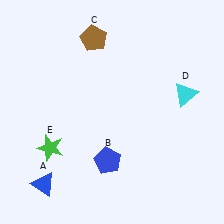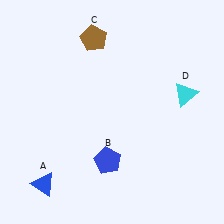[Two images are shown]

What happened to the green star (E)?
The green star (E) was removed in Image 2. It was in the bottom-left area of Image 1.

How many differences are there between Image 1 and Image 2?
There is 1 difference between the two images.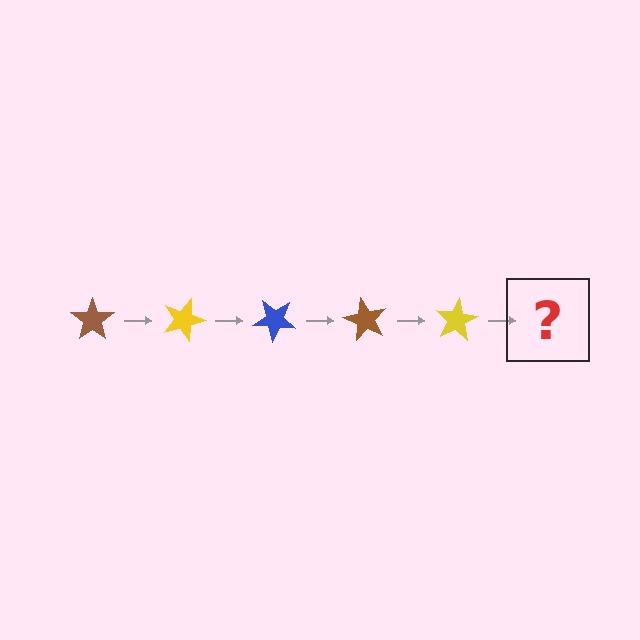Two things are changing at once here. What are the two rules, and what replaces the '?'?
The two rules are that it rotates 20 degrees each step and the color cycles through brown, yellow, and blue. The '?' should be a blue star, rotated 100 degrees from the start.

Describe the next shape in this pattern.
It should be a blue star, rotated 100 degrees from the start.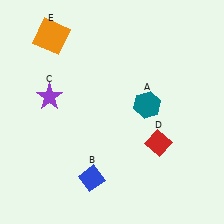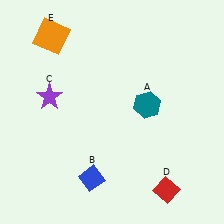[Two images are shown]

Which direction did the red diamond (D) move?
The red diamond (D) moved down.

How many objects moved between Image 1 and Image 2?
1 object moved between the two images.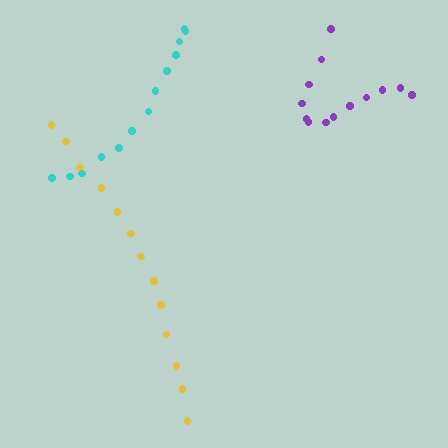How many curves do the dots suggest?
There are 3 distinct paths.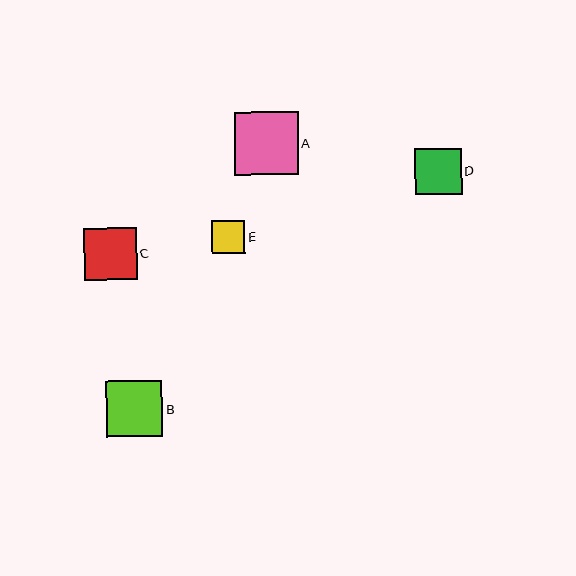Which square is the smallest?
Square E is the smallest with a size of approximately 34 pixels.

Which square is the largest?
Square A is the largest with a size of approximately 64 pixels.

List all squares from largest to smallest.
From largest to smallest: A, B, C, D, E.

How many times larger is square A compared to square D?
Square A is approximately 1.4 times the size of square D.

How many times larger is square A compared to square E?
Square A is approximately 1.9 times the size of square E.